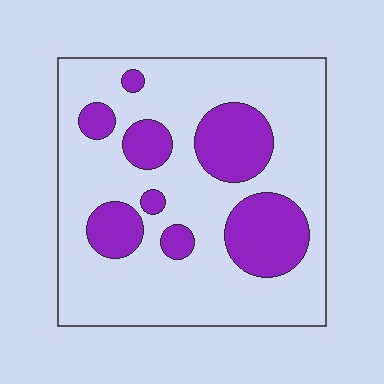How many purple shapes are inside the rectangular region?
8.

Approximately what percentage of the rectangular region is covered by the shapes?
Approximately 25%.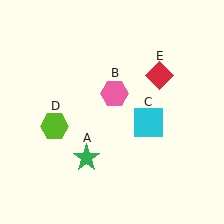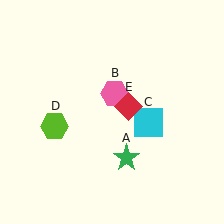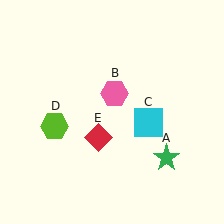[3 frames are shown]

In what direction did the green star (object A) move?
The green star (object A) moved right.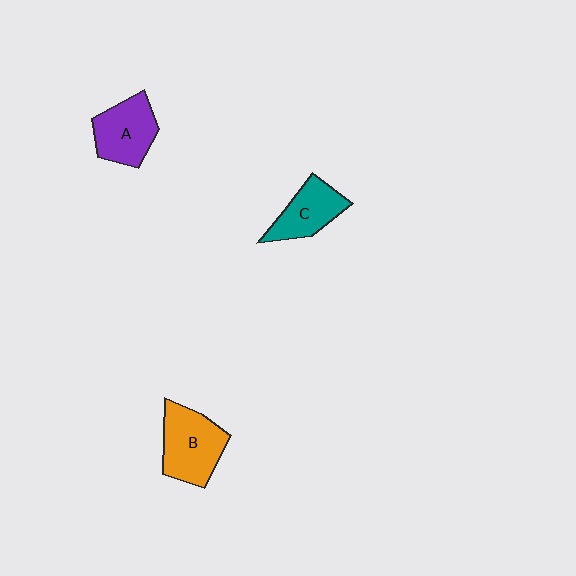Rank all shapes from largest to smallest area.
From largest to smallest: B (orange), A (purple), C (teal).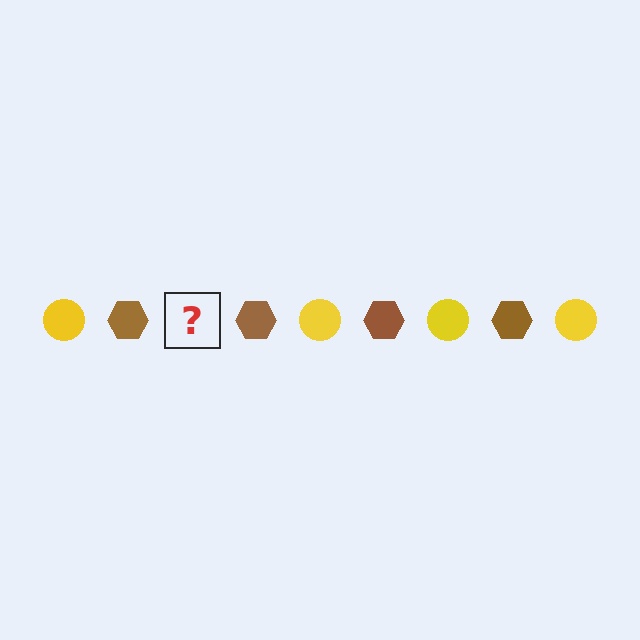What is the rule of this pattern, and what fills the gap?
The rule is that the pattern alternates between yellow circle and brown hexagon. The gap should be filled with a yellow circle.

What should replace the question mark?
The question mark should be replaced with a yellow circle.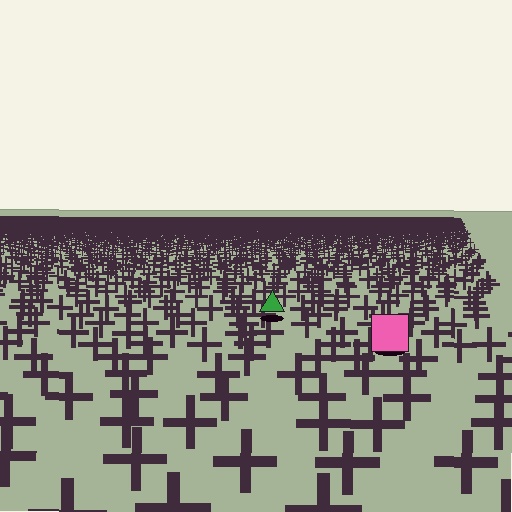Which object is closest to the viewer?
The pink square is closest. The texture marks near it are larger and more spread out.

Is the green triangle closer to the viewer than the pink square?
No. The pink square is closer — you can tell from the texture gradient: the ground texture is coarser near it.